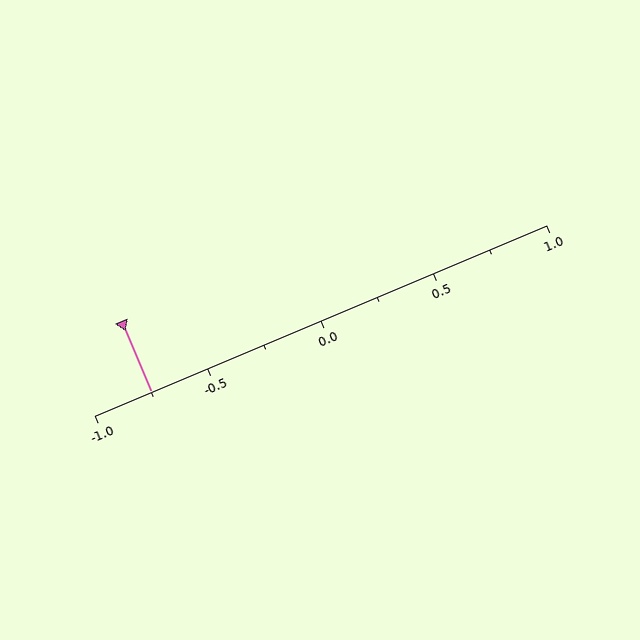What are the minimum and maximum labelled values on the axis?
The axis runs from -1.0 to 1.0.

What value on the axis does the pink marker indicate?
The marker indicates approximately -0.75.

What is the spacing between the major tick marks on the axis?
The major ticks are spaced 0.5 apart.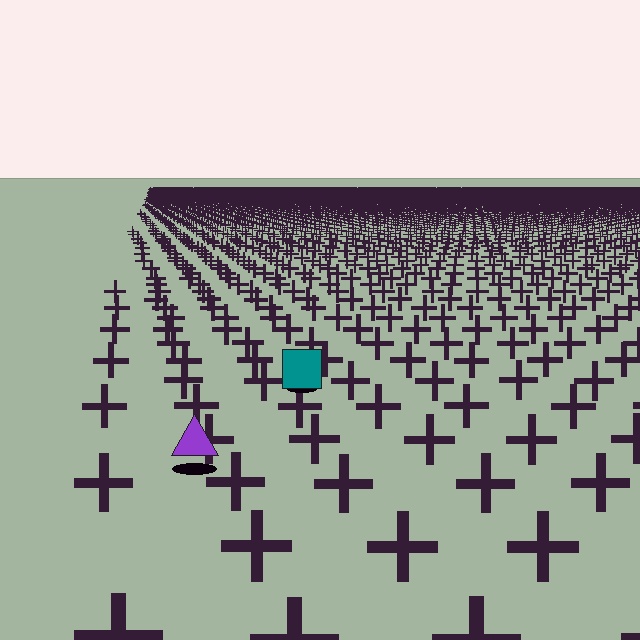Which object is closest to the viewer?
The purple triangle is closest. The texture marks near it are larger and more spread out.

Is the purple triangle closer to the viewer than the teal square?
Yes. The purple triangle is closer — you can tell from the texture gradient: the ground texture is coarser near it.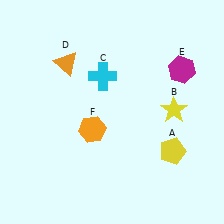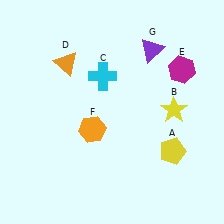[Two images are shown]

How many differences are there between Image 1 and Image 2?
There is 1 difference between the two images.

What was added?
A purple triangle (G) was added in Image 2.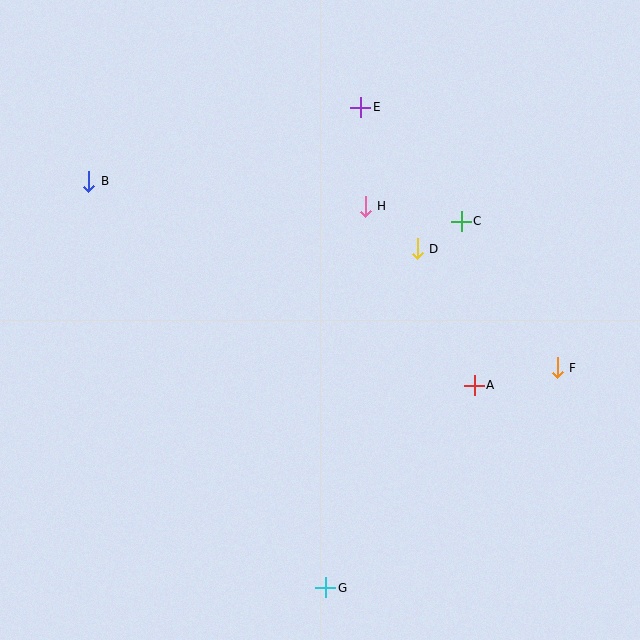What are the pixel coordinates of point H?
Point H is at (365, 206).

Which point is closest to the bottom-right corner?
Point F is closest to the bottom-right corner.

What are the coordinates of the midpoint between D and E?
The midpoint between D and E is at (389, 178).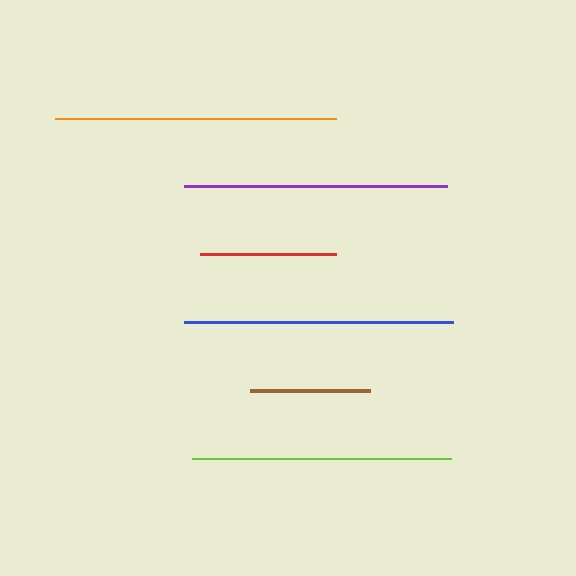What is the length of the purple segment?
The purple segment is approximately 263 pixels long.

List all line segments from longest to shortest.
From longest to shortest: orange, blue, purple, lime, red, brown.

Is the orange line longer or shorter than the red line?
The orange line is longer than the red line.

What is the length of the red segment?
The red segment is approximately 136 pixels long.